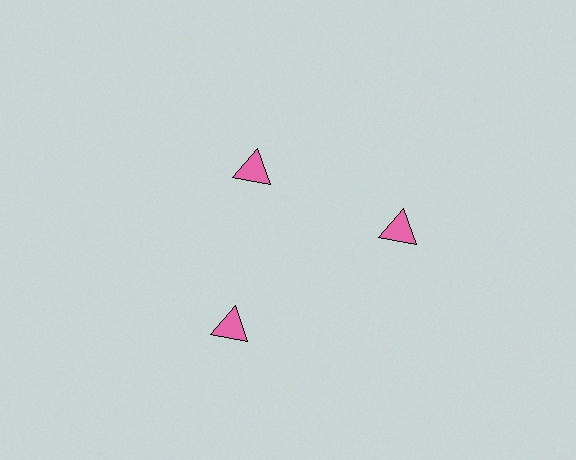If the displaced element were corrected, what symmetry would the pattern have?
It would have 3-fold rotational symmetry — the pattern would map onto itself every 120 degrees.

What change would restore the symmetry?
The symmetry would be restored by moving it outward, back onto the ring so that all 3 triangles sit at equal angles and equal distance from the center.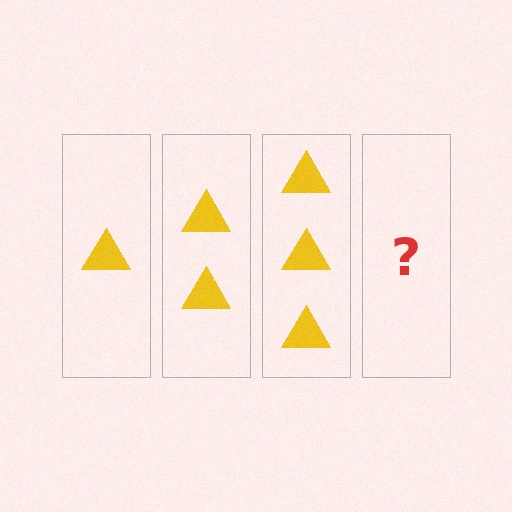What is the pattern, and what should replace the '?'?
The pattern is that each step adds one more triangle. The '?' should be 4 triangles.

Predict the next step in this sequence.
The next step is 4 triangles.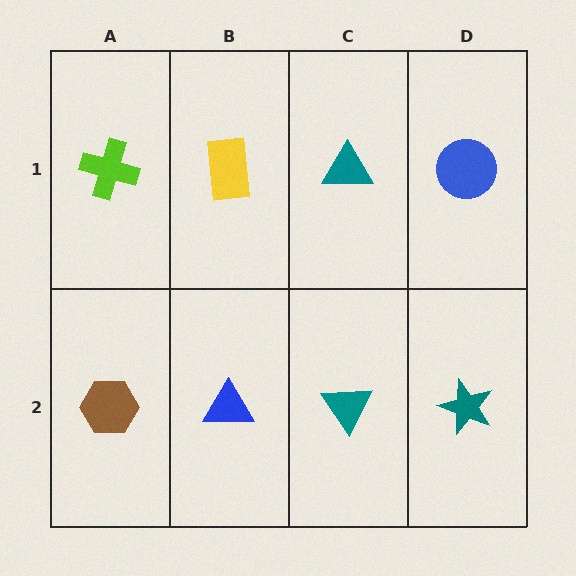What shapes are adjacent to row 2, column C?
A teal triangle (row 1, column C), a blue triangle (row 2, column B), a teal star (row 2, column D).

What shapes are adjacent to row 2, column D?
A blue circle (row 1, column D), a teal triangle (row 2, column C).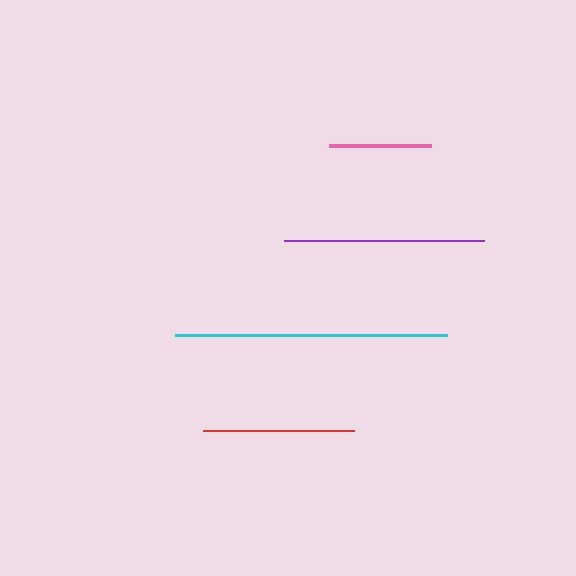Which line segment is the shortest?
The pink line is the shortest at approximately 102 pixels.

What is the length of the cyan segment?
The cyan segment is approximately 272 pixels long.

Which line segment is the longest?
The cyan line is the longest at approximately 272 pixels.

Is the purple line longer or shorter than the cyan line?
The cyan line is longer than the purple line.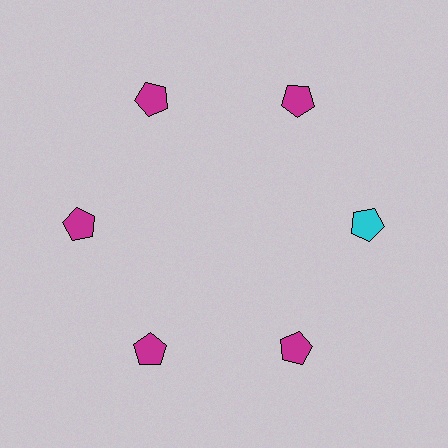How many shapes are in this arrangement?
There are 6 shapes arranged in a ring pattern.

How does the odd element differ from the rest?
It has a different color: cyan instead of magenta.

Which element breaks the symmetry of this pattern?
The cyan pentagon at roughly the 3 o'clock position breaks the symmetry. All other shapes are magenta pentagons.